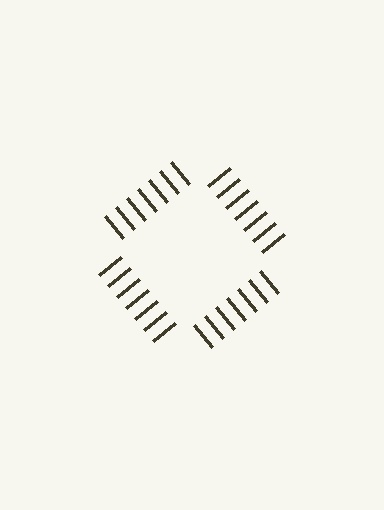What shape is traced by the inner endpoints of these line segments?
An illusory square — the line segments terminate on its edges but no continuous stroke is drawn.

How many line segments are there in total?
28 — 7 along each of the 4 edges.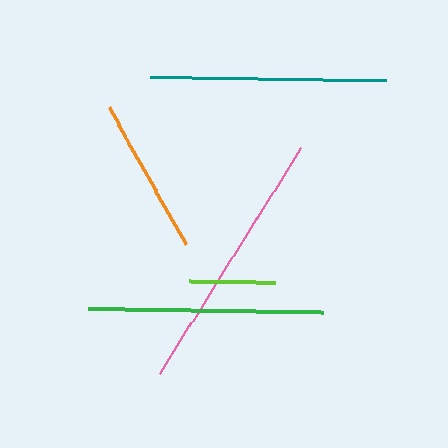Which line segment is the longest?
The pink line is the longest at approximately 266 pixels.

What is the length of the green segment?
The green segment is approximately 235 pixels long.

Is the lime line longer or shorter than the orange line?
The orange line is longer than the lime line.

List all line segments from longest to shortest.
From longest to shortest: pink, teal, green, orange, lime.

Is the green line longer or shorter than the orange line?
The green line is longer than the orange line.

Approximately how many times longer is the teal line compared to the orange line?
The teal line is approximately 1.5 times the length of the orange line.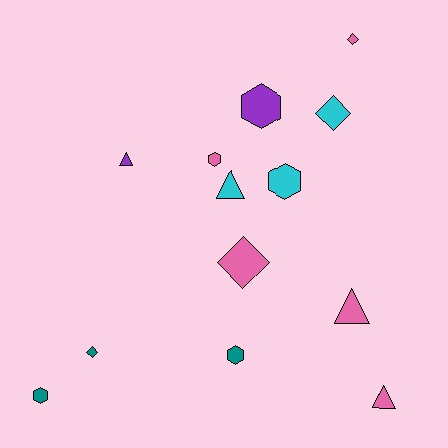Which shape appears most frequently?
Hexagon, with 5 objects.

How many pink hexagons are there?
There is 1 pink hexagon.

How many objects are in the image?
There are 13 objects.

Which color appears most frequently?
Pink, with 5 objects.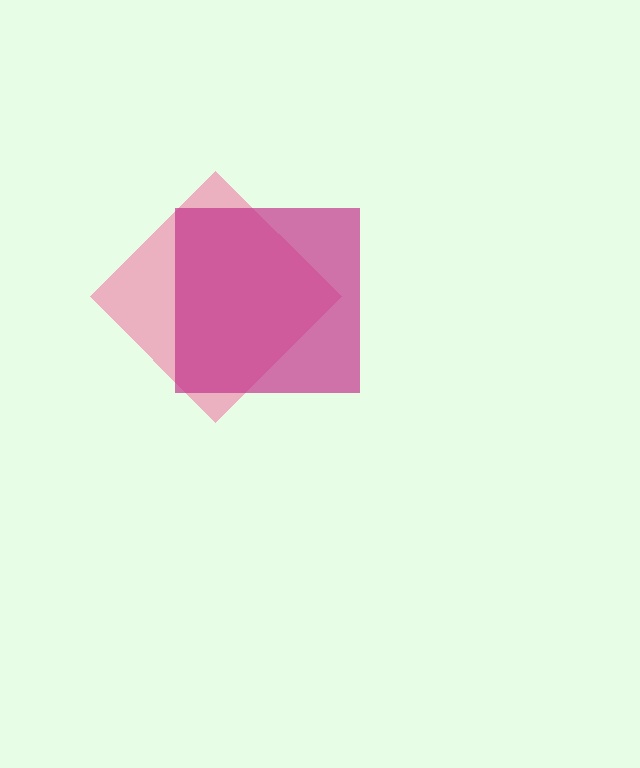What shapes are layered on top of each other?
The layered shapes are: a pink diamond, a magenta square.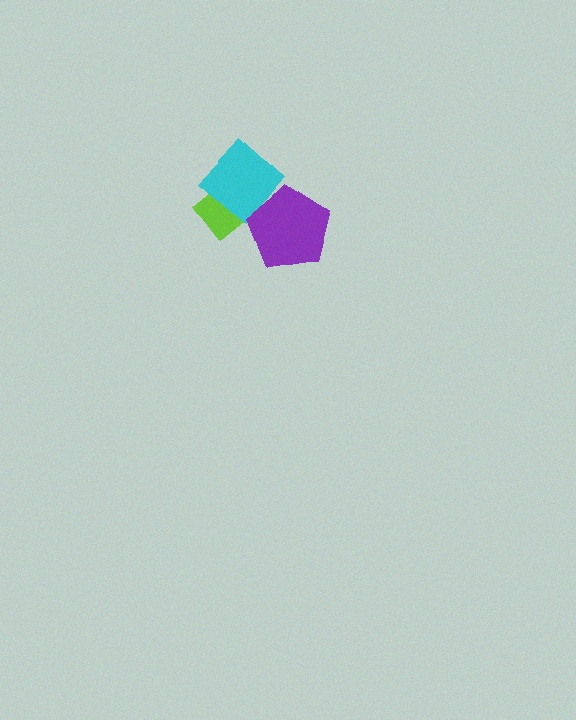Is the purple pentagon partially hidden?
No, no other shape covers it.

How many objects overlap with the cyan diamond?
2 objects overlap with the cyan diamond.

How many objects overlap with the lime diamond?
1 object overlaps with the lime diamond.